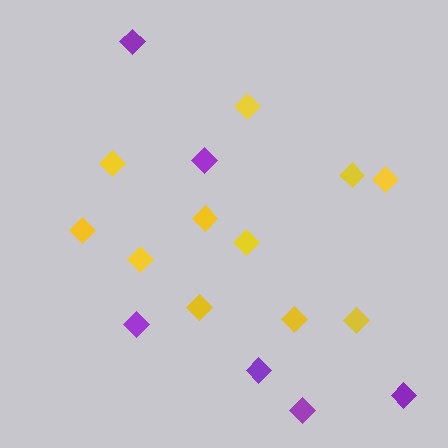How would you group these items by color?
There are 2 groups: one group of purple diamonds (6) and one group of yellow diamonds (11).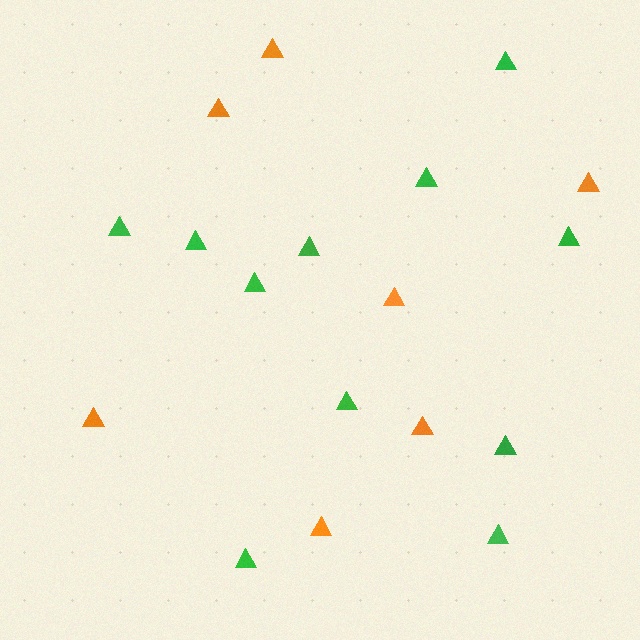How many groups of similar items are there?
There are 2 groups: one group of orange triangles (7) and one group of green triangles (11).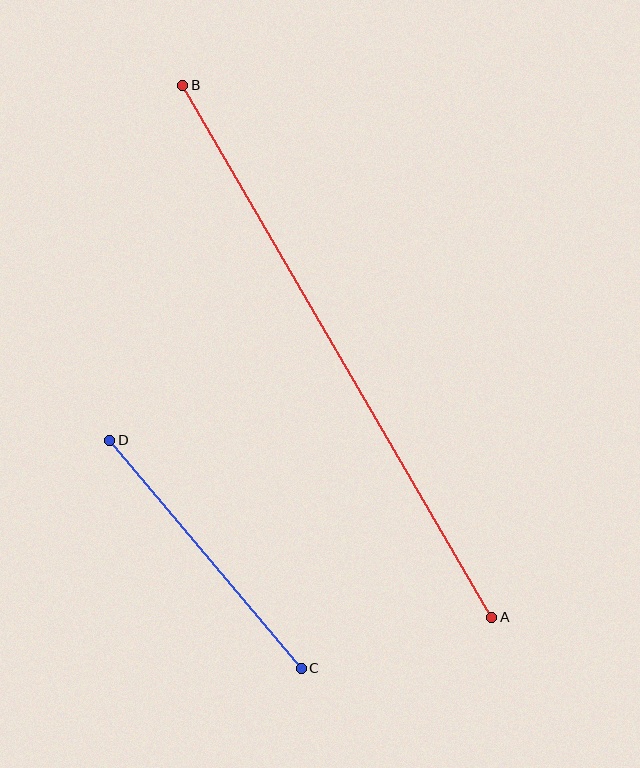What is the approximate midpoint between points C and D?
The midpoint is at approximately (205, 554) pixels.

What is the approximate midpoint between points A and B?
The midpoint is at approximately (337, 351) pixels.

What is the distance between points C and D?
The distance is approximately 298 pixels.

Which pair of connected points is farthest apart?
Points A and B are farthest apart.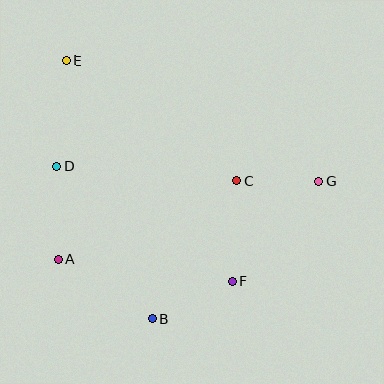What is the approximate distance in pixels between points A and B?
The distance between A and B is approximately 111 pixels.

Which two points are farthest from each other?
Points E and G are farthest from each other.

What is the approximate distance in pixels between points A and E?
The distance between A and E is approximately 199 pixels.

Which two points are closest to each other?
Points C and G are closest to each other.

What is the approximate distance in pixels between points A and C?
The distance between A and C is approximately 195 pixels.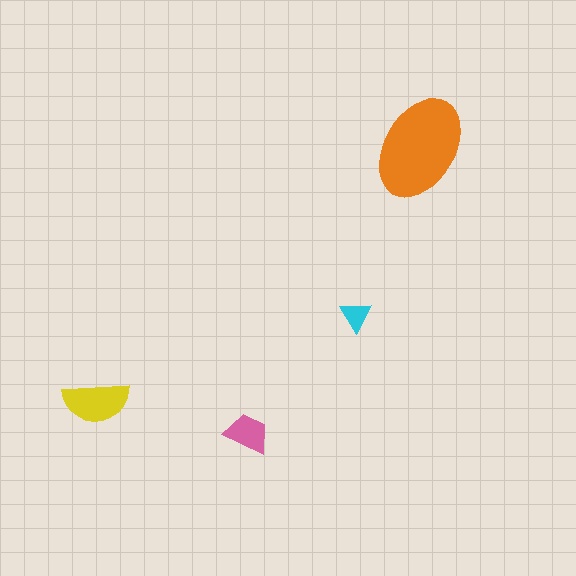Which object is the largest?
The orange ellipse.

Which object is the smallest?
The cyan triangle.